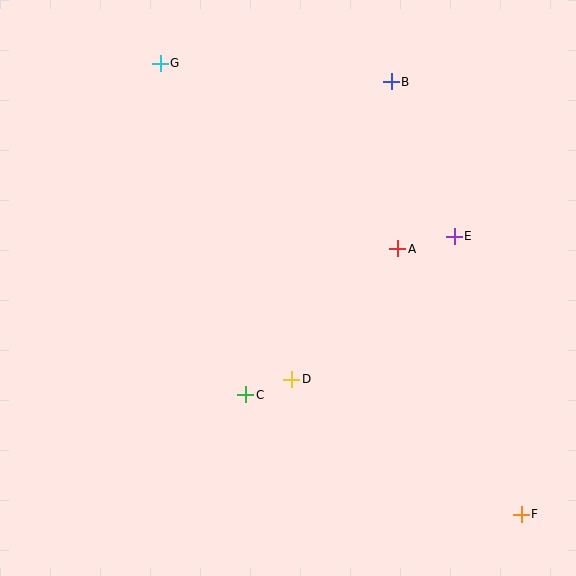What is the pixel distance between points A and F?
The distance between A and F is 293 pixels.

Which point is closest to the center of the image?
Point D at (292, 379) is closest to the center.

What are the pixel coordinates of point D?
Point D is at (292, 379).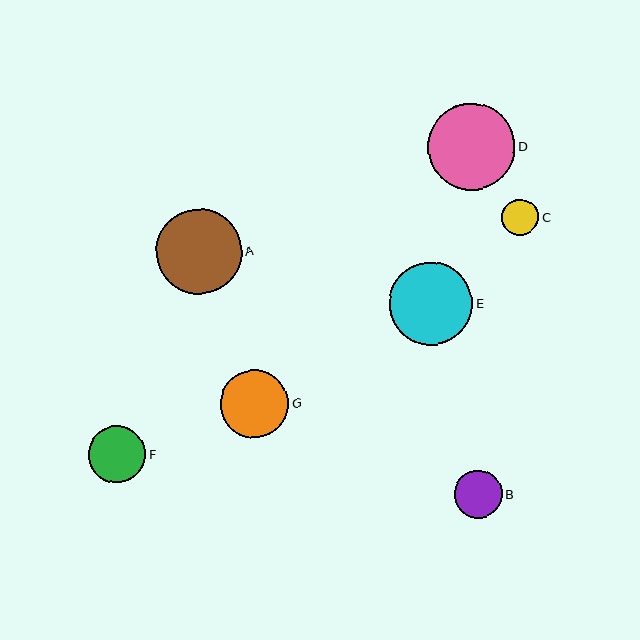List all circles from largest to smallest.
From largest to smallest: D, A, E, G, F, B, C.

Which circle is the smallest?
Circle C is the smallest with a size of approximately 37 pixels.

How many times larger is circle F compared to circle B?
Circle F is approximately 1.2 times the size of circle B.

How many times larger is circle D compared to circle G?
Circle D is approximately 1.3 times the size of circle G.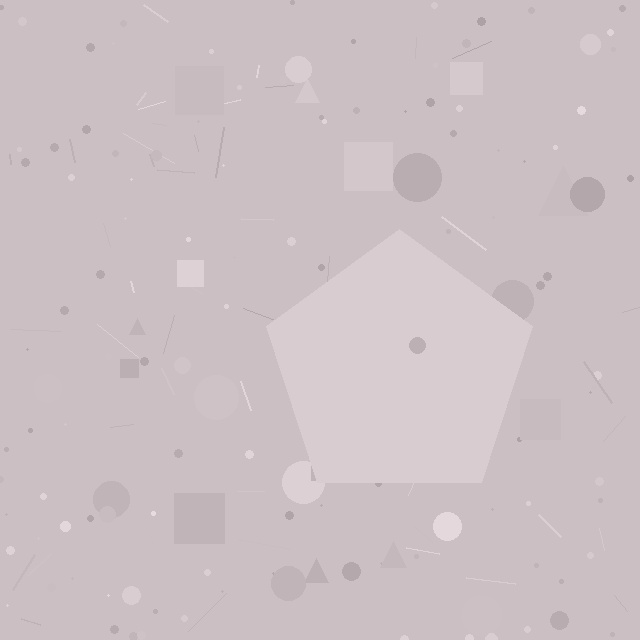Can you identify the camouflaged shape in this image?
The camouflaged shape is a pentagon.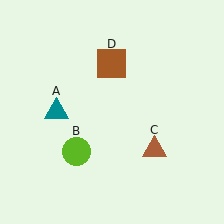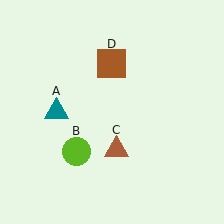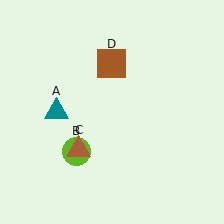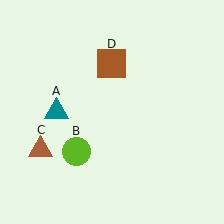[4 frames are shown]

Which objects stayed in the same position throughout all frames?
Teal triangle (object A) and lime circle (object B) and brown square (object D) remained stationary.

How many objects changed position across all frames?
1 object changed position: brown triangle (object C).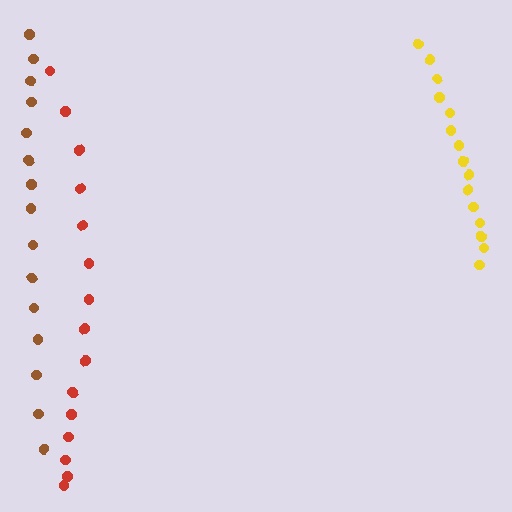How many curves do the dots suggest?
There are 3 distinct paths.